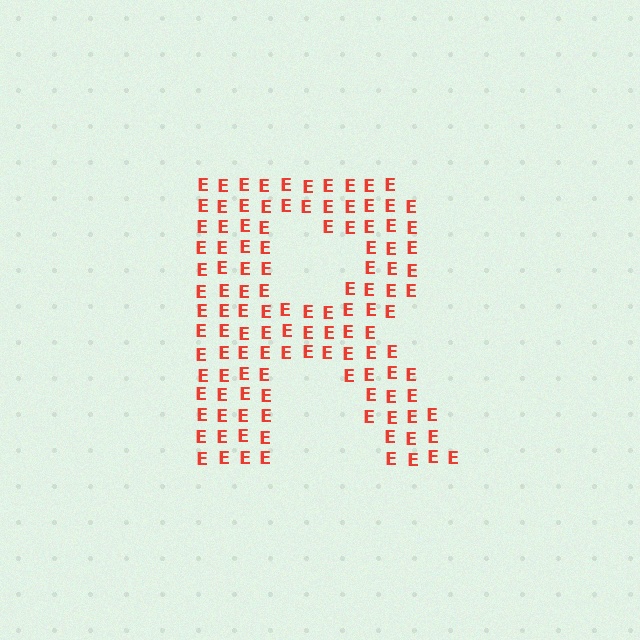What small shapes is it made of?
It is made of small letter E's.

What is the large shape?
The large shape is the letter R.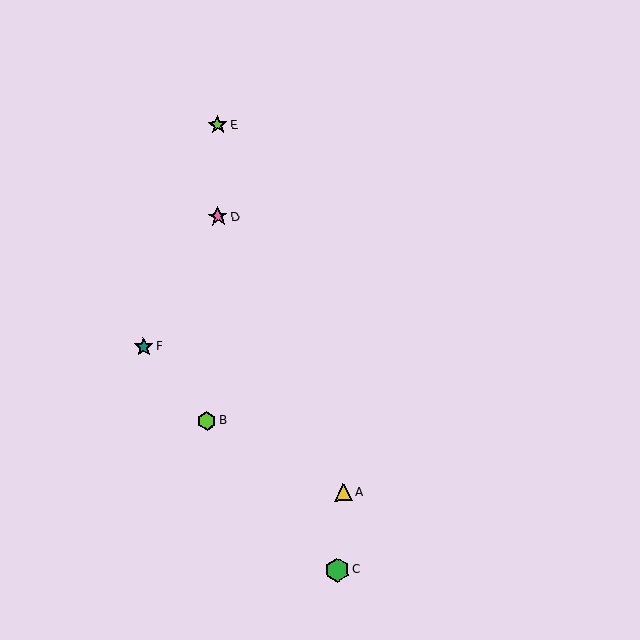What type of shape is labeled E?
Shape E is a lime star.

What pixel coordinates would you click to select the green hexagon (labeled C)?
Click at (337, 570) to select the green hexagon C.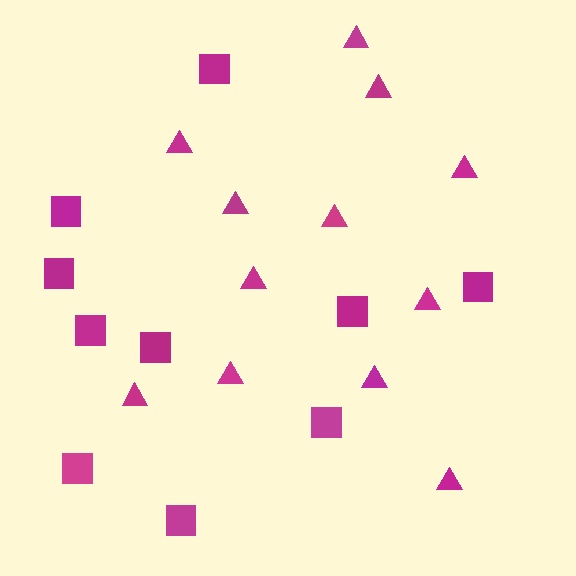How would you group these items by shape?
There are 2 groups: one group of triangles (12) and one group of squares (10).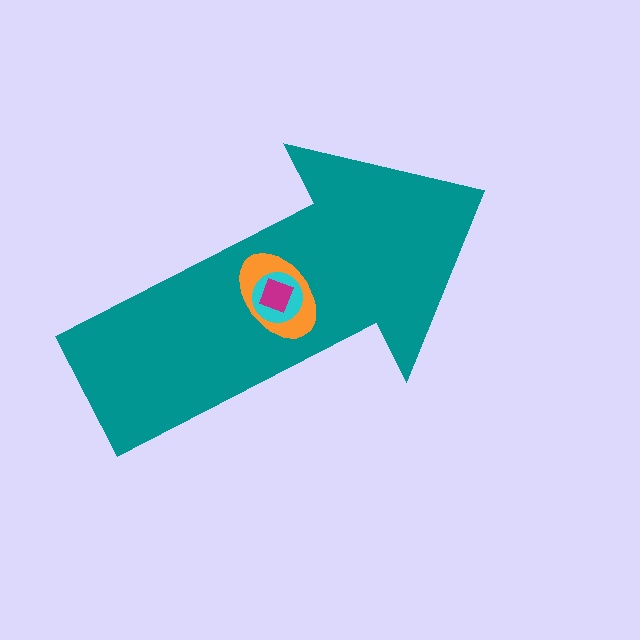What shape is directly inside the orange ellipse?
The cyan circle.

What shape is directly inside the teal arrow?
The orange ellipse.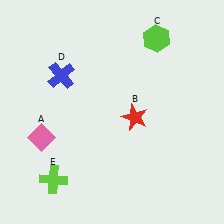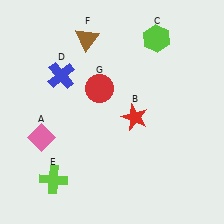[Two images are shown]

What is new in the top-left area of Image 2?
A brown triangle (F) was added in the top-left area of Image 2.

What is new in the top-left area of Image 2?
A red circle (G) was added in the top-left area of Image 2.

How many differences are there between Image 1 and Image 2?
There are 2 differences between the two images.